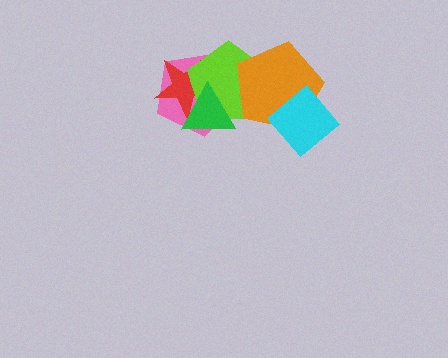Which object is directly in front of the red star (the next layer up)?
The lime pentagon is directly in front of the red star.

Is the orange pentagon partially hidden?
Yes, it is partially covered by another shape.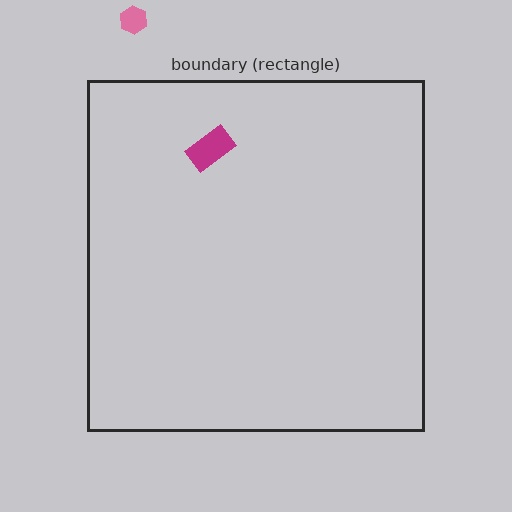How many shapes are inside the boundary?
1 inside, 1 outside.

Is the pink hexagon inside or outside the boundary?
Outside.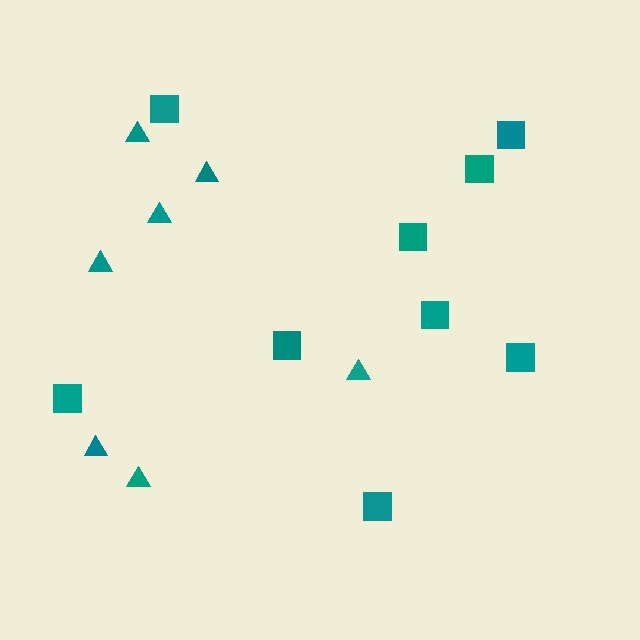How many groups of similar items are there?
There are 2 groups: one group of triangles (7) and one group of squares (9).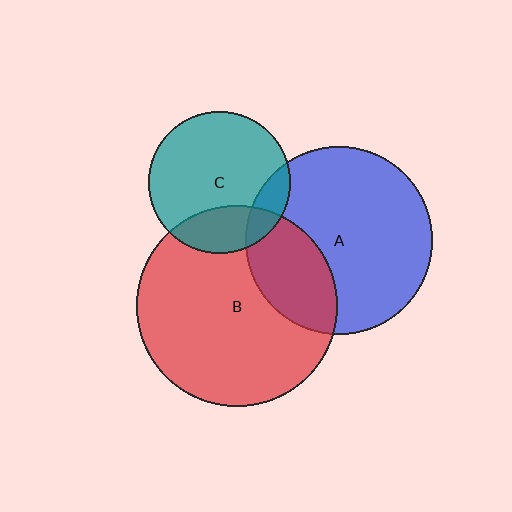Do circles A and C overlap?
Yes.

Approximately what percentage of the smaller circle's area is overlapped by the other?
Approximately 15%.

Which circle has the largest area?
Circle B (red).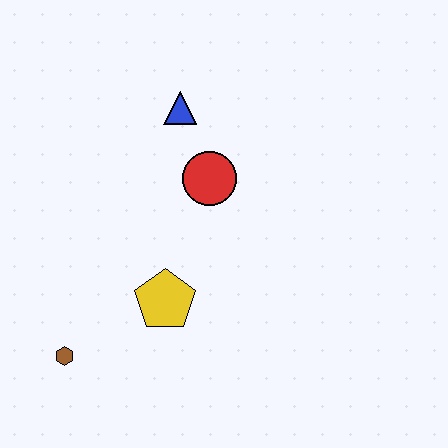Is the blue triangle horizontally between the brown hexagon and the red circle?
Yes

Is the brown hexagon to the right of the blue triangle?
No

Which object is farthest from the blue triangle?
The brown hexagon is farthest from the blue triangle.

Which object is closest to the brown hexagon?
The yellow pentagon is closest to the brown hexagon.